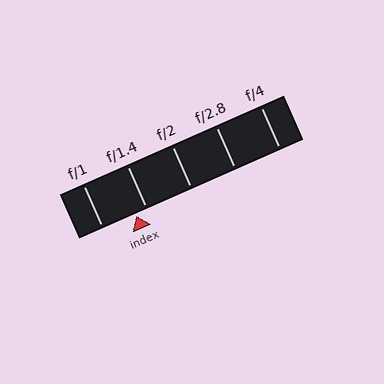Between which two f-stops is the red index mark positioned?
The index mark is between f/1 and f/1.4.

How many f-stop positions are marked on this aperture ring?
There are 5 f-stop positions marked.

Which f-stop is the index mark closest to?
The index mark is closest to f/1.4.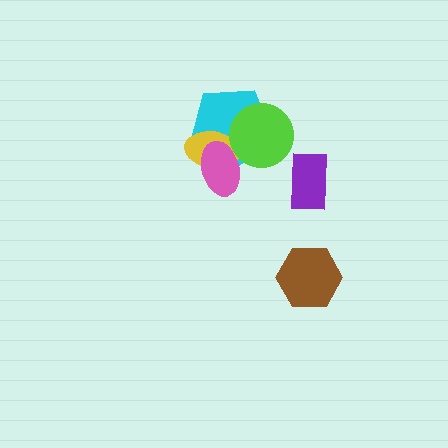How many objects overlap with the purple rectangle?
0 objects overlap with the purple rectangle.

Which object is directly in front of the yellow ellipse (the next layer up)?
The lime circle is directly in front of the yellow ellipse.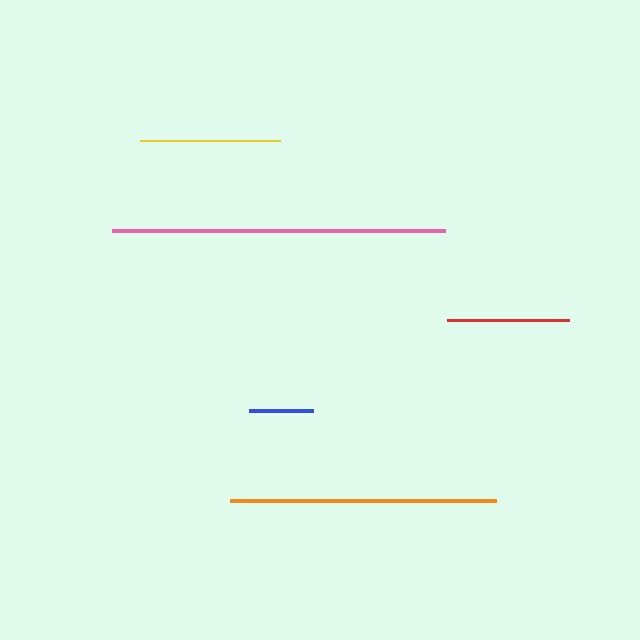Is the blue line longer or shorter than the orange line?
The orange line is longer than the blue line.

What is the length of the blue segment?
The blue segment is approximately 64 pixels long.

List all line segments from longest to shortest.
From longest to shortest: pink, orange, yellow, red, blue.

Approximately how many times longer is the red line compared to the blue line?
The red line is approximately 1.9 times the length of the blue line.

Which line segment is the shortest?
The blue line is the shortest at approximately 64 pixels.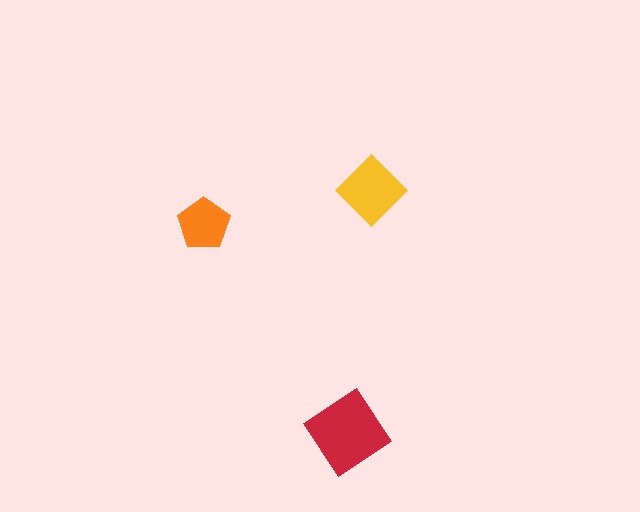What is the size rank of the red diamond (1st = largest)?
1st.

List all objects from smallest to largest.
The orange pentagon, the yellow diamond, the red diamond.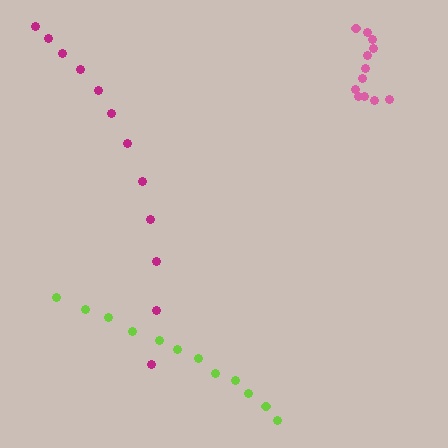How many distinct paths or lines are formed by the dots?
There are 3 distinct paths.